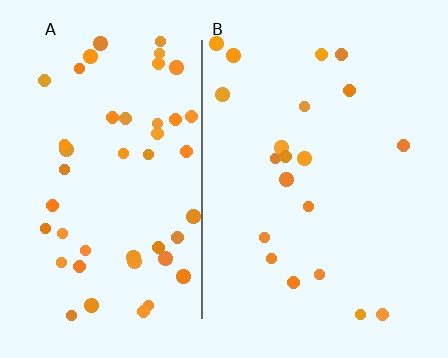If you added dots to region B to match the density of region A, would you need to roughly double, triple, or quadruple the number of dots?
Approximately double.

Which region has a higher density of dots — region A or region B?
A (the left).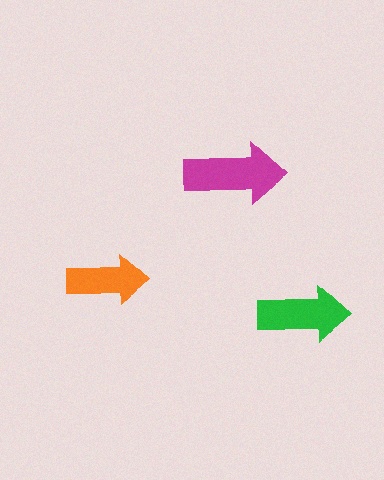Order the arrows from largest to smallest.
the magenta one, the green one, the orange one.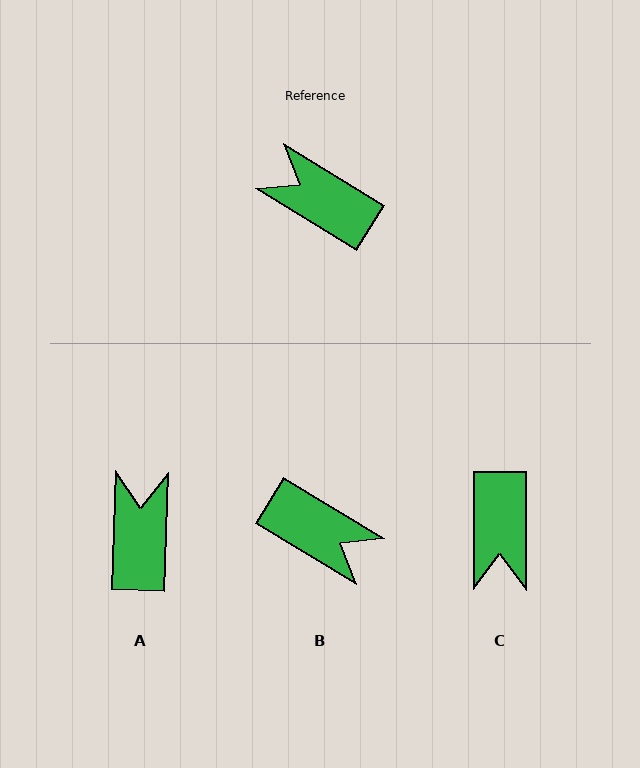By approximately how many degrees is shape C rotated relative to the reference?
Approximately 121 degrees counter-clockwise.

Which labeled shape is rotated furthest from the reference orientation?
B, about 180 degrees away.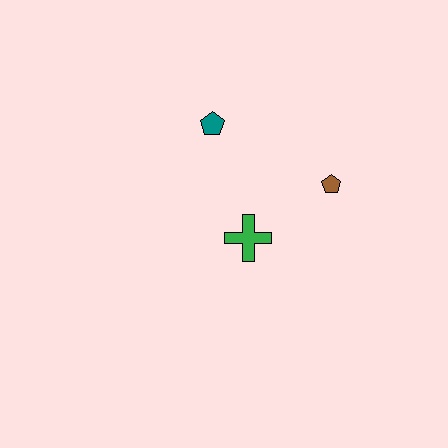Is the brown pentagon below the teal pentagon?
Yes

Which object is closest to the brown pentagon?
The green cross is closest to the brown pentagon.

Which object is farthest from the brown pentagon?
The teal pentagon is farthest from the brown pentagon.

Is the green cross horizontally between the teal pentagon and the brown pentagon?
Yes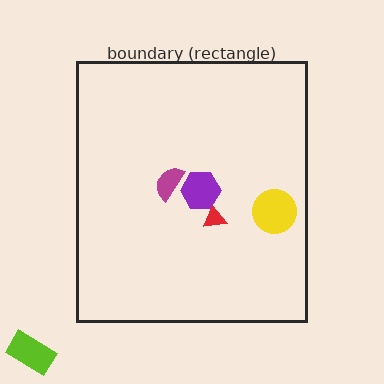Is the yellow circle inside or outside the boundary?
Inside.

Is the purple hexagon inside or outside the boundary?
Inside.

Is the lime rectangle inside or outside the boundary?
Outside.